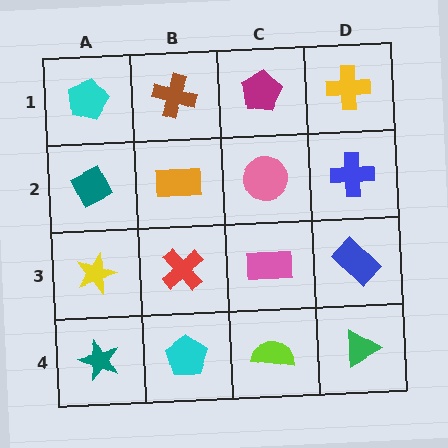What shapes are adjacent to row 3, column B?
An orange rectangle (row 2, column B), a cyan pentagon (row 4, column B), a yellow star (row 3, column A), a pink rectangle (row 3, column C).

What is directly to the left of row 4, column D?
A lime semicircle.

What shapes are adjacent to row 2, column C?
A magenta pentagon (row 1, column C), a pink rectangle (row 3, column C), an orange rectangle (row 2, column B), a blue cross (row 2, column D).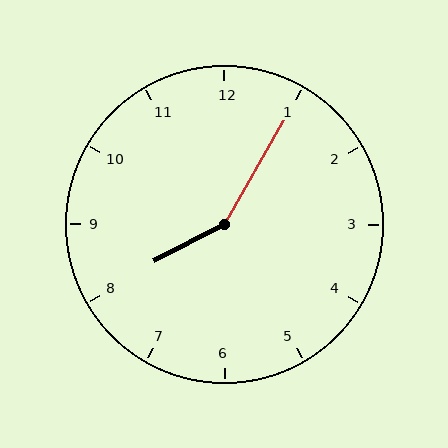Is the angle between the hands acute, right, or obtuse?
It is obtuse.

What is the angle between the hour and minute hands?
Approximately 148 degrees.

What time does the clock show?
8:05.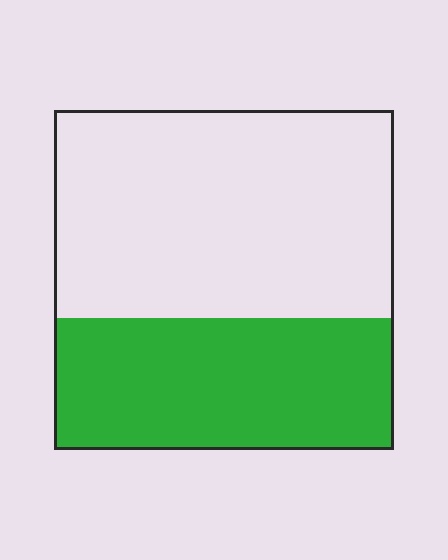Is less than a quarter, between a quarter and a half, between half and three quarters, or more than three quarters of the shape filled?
Between a quarter and a half.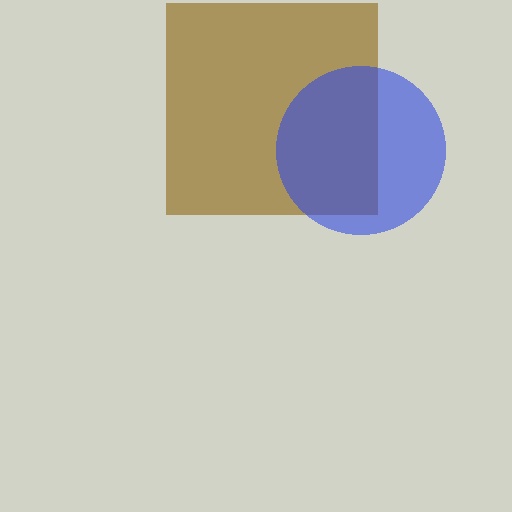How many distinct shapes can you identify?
There are 2 distinct shapes: a brown square, a blue circle.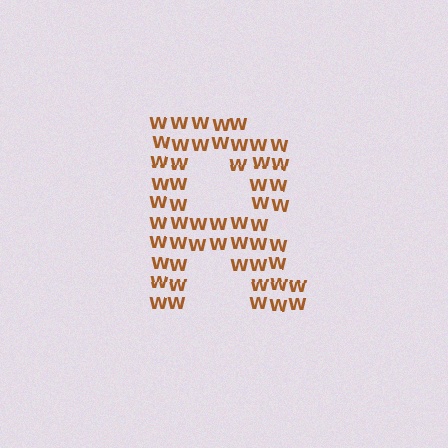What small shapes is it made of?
It is made of small letter W's.